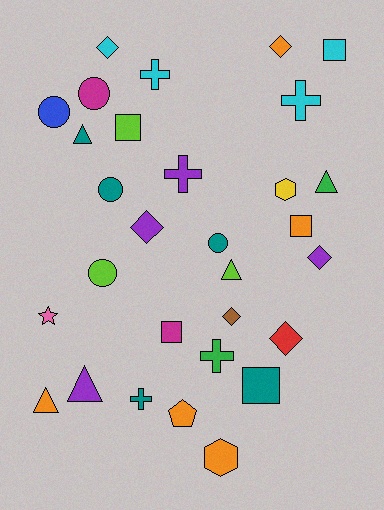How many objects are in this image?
There are 30 objects.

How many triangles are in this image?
There are 5 triangles.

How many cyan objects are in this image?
There are 4 cyan objects.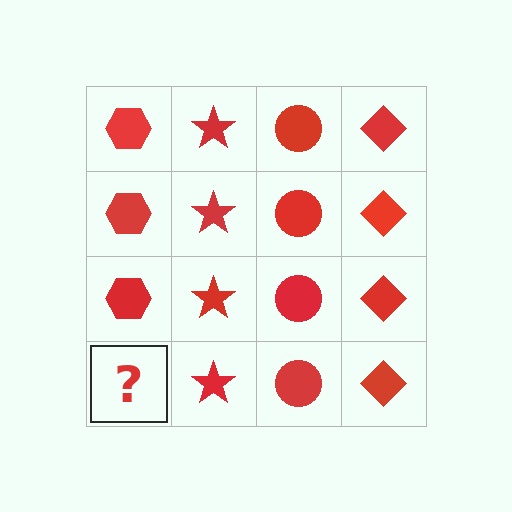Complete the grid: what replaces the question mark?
The question mark should be replaced with a red hexagon.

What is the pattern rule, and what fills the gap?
The rule is that each column has a consistent shape. The gap should be filled with a red hexagon.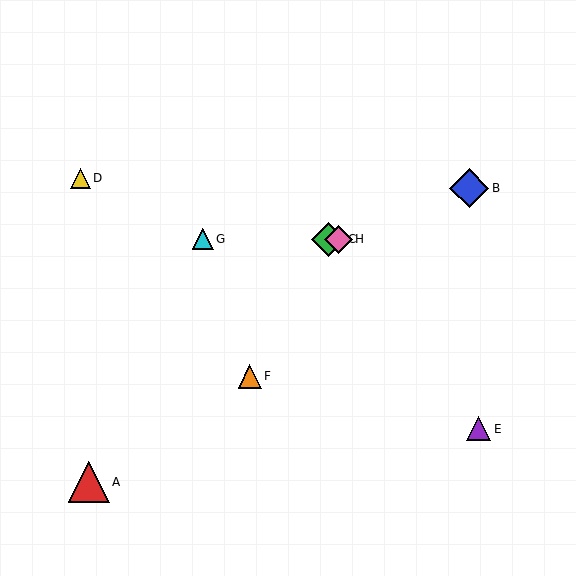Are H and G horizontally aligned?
Yes, both are at y≈239.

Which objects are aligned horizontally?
Objects C, G, H are aligned horizontally.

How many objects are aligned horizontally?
3 objects (C, G, H) are aligned horizontally.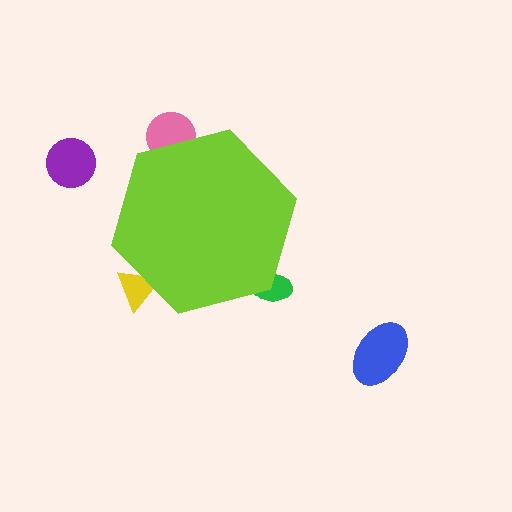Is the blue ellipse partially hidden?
No, the blue ellipse is fully visible.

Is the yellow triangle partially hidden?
Yes, the yellow triangle is partially hidden behind the lime hexagon.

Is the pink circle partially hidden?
Yes, the pink circle is partially hidden behind the lime hexagon.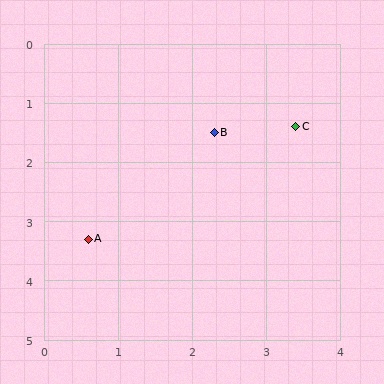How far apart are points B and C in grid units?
Points B and C are about 1.1 grid units apart.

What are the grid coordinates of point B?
Point B is at approximately (2.3, 1.5).